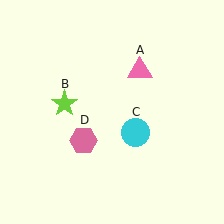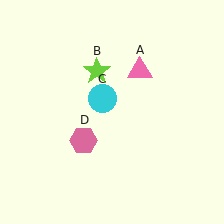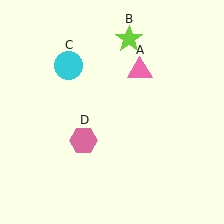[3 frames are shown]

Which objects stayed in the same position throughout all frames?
Pink triangle (object A) and pink hexagon (object D) remained stationary.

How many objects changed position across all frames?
2 objects changed position: lime star (object B), cyan circle (object C).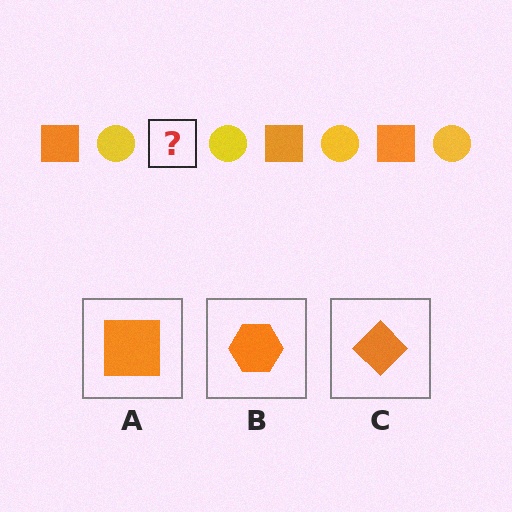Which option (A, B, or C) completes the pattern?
A.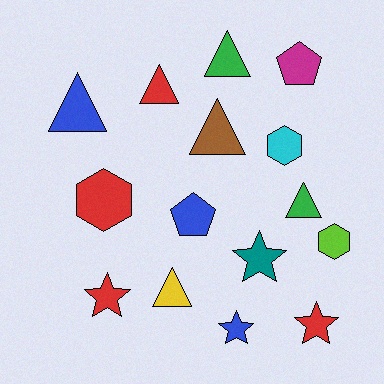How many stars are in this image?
There are 4 stars.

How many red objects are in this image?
There are 4 red objects.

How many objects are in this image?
There are 15 objects.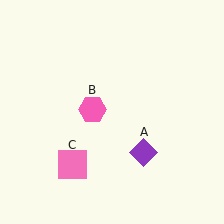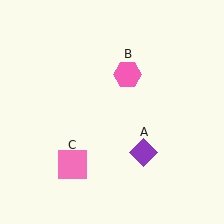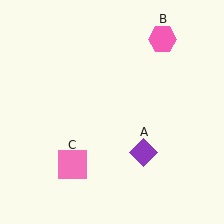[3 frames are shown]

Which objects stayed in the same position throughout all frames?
Purple diamond (object A) and pink square (object C) remained stationary.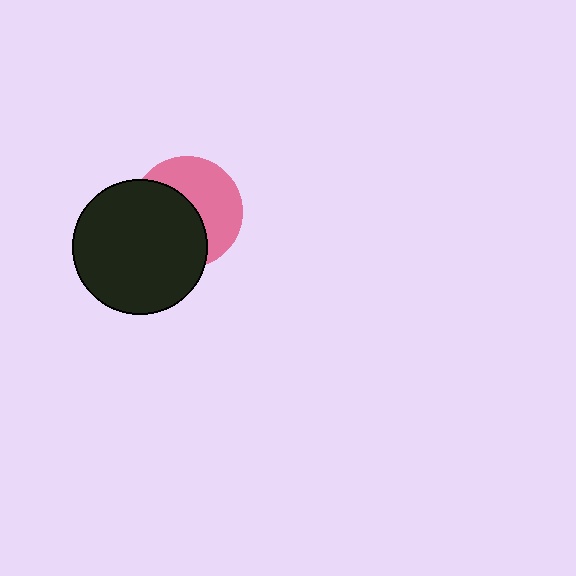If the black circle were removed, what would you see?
You would see the complete pink circle.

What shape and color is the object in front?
The object in front is a black circle.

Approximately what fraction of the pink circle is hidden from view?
Roughly 51% of the pink circle is hidden behind the black circle.